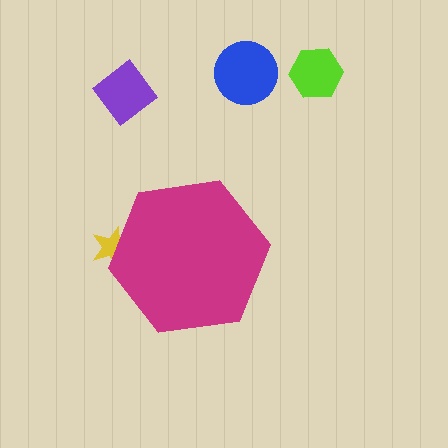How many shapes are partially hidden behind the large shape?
1 shape is partially hidden.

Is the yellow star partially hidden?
Yes, the yellow star is partially hidden behind the magenta hexagon.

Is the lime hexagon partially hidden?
No, the lime hexagon is fully visible.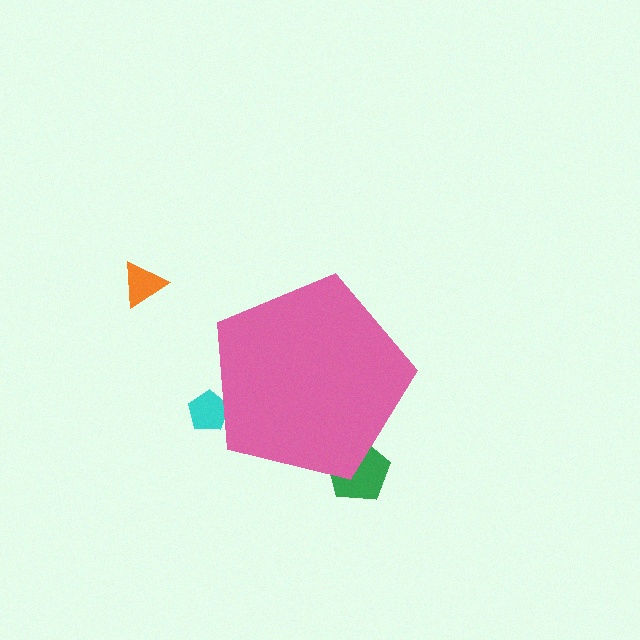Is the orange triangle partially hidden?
No, the orange triangle is fully visible.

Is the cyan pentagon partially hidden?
Yes, the cyan pentagon is partially hidden behind the pink pentagon.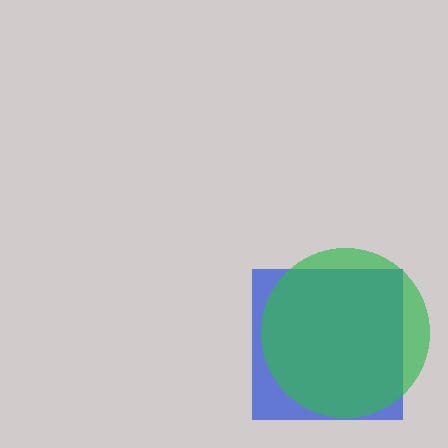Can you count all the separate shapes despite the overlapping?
Yes, there are 2 separate shapes.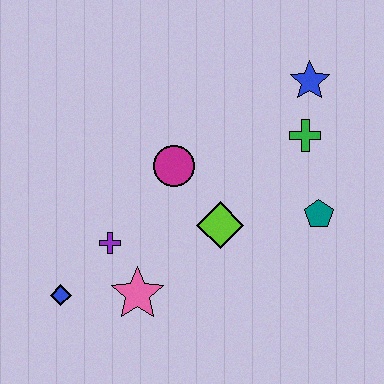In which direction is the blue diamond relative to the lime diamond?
The blue diamond is to the left of the lime diamond.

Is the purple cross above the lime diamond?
No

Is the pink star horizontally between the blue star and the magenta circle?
No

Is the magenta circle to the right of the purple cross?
Yes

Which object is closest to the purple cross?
The pink star is closest to the purple cross.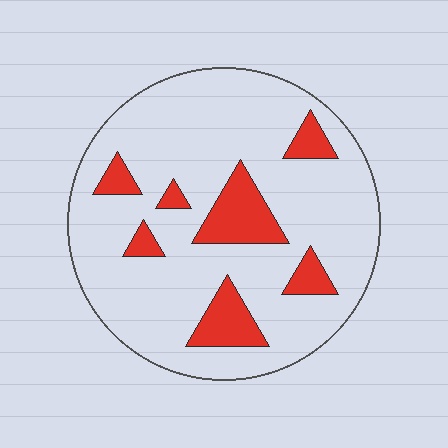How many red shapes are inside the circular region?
7.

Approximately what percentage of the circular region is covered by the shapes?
Approximately 15%.